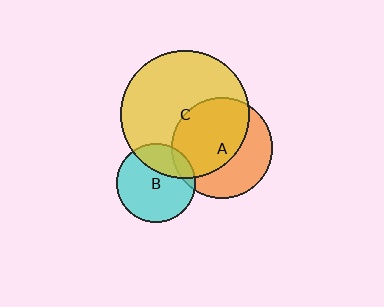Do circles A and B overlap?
Yes.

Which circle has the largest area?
Circle C (yellow).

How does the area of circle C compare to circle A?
Approximately 1.6 times.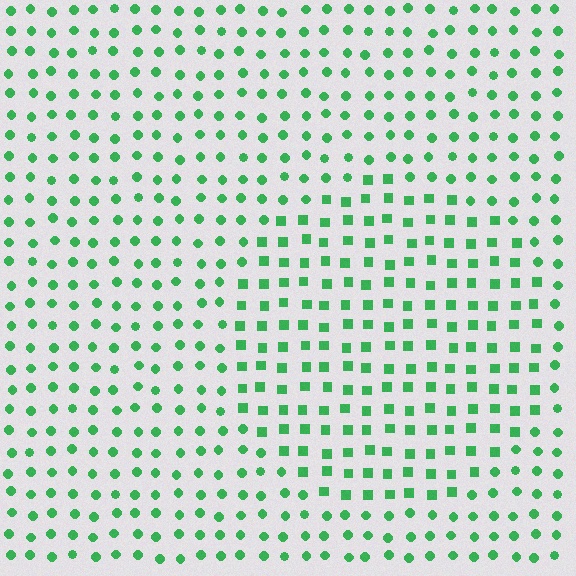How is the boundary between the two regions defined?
The boundary is defined by a change in element shape: squares inside vs. circles outside. All elements share the same color and spacing.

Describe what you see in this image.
The image is filled with small green elements arranged in a uniform grid. A circle-shaped region contains squares, while the surrounding area contains circles. The boundary is defined purely by the change in element shape.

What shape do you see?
I see a circle.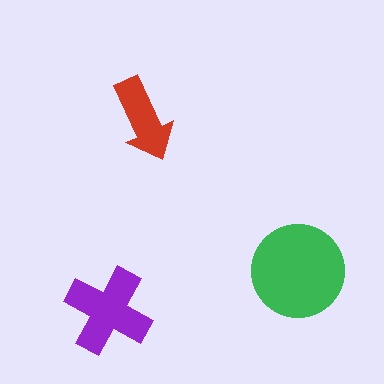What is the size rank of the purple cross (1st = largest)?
2nd.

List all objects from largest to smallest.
The green circle, the purple cross, the red arrow.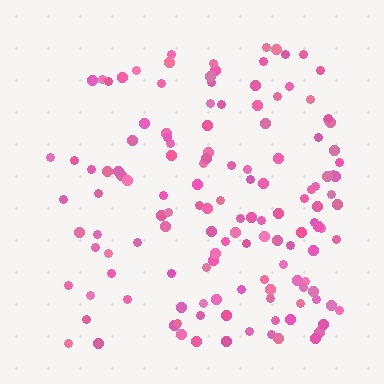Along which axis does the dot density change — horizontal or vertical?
Horizontal.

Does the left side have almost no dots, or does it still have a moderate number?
Still a moderate number, just noticeably fewer than the right.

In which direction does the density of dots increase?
From left to right, with the right side densest.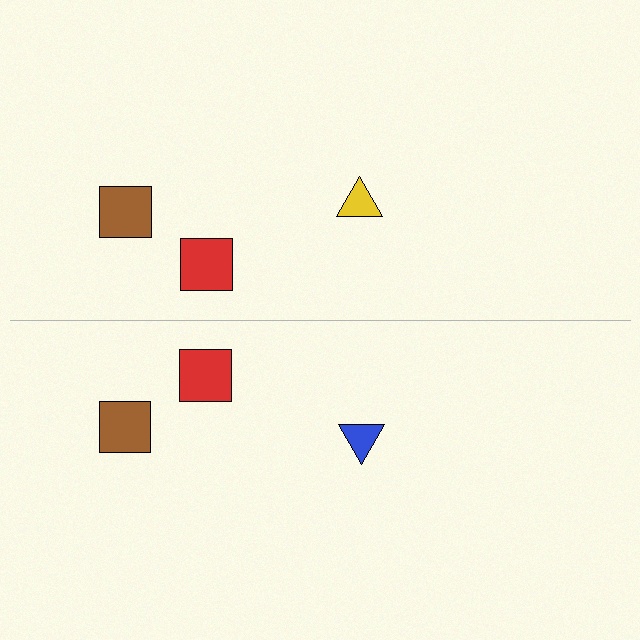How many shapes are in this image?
There are 6 shapes in this image.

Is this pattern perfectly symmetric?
No, the pattern is not perfectly symmetric. The blue triangle on the bottom side breaks the symmetry — its mirror counterpart is yellow.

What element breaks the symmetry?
The blue triangle on the bottom side breaks the symmetry — its mirror counterpart is yellow.